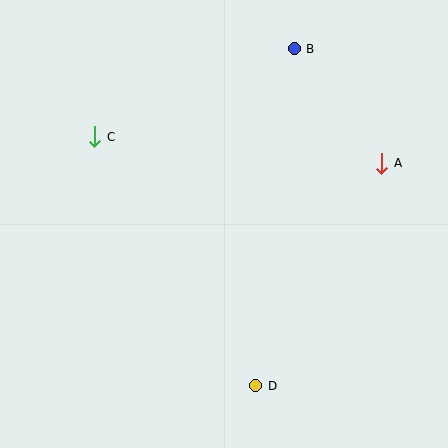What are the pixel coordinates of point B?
Point B is at (294, 49).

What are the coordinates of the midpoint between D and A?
The midpoint between D and A is at (319, 274).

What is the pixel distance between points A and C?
The distance between A and C is 289 pixels.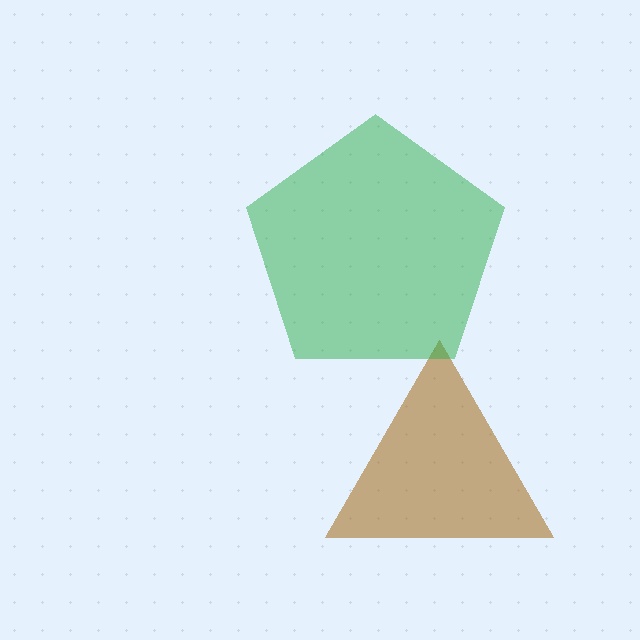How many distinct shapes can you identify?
There are 2 distinct shapes: a brown triangle, a green pentagon.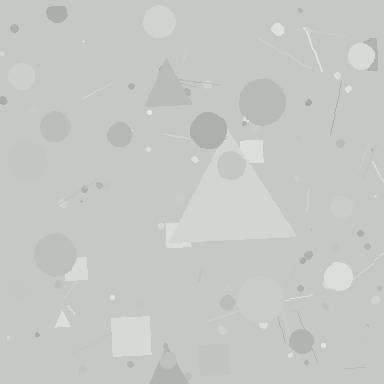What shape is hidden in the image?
A triangle is hidden in the image.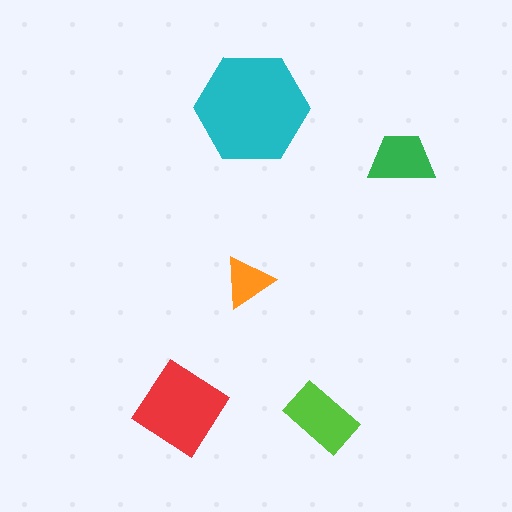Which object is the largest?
The cyan hexagon.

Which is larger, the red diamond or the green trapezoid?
The red diamond.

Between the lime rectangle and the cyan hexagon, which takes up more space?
The cyan hexagon.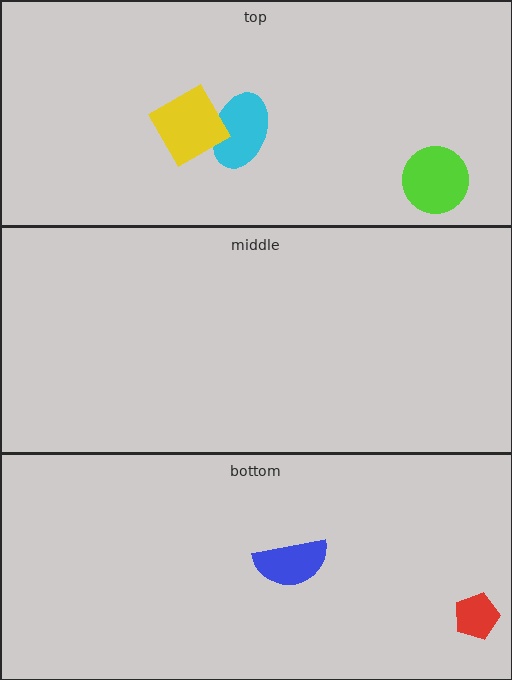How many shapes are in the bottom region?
2.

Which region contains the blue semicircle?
The bottom region.